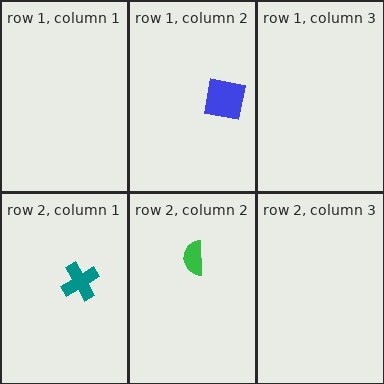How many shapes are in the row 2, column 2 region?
1.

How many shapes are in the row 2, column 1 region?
1.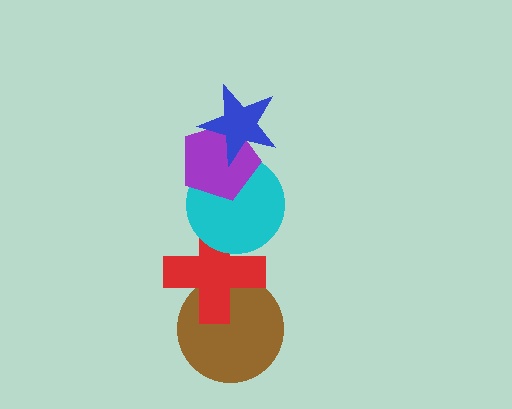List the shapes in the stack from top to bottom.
From top to bottom: the blue star, the purple pentagon, the cyan circle, the red cross, the brown circle.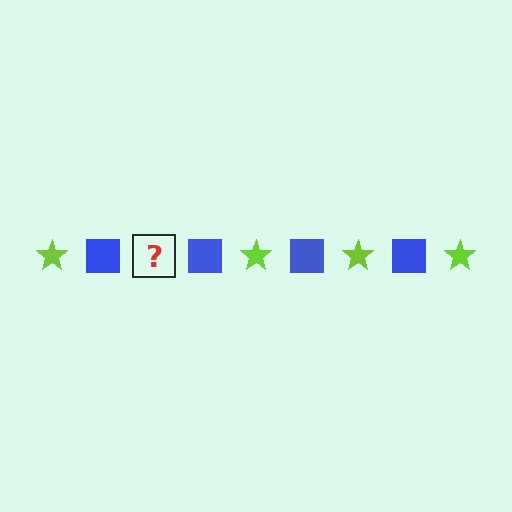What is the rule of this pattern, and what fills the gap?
The rule is that the pattern alternates between lime star and blue square. The gap should be filled with a lime star.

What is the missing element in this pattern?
The missing element is a lime star.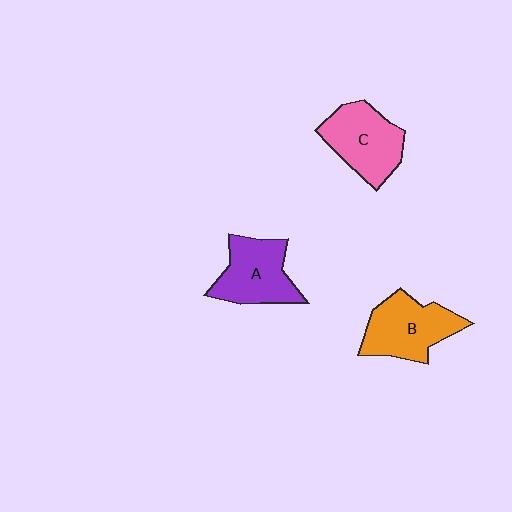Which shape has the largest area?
Shape B (orange).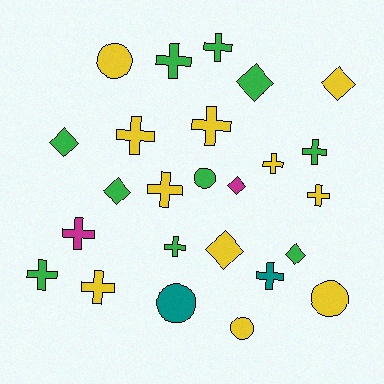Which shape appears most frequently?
Cross, with 13 objects.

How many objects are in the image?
There are 25 objects.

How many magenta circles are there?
There are no magenta circles.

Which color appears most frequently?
Yellow, with 11 objects.